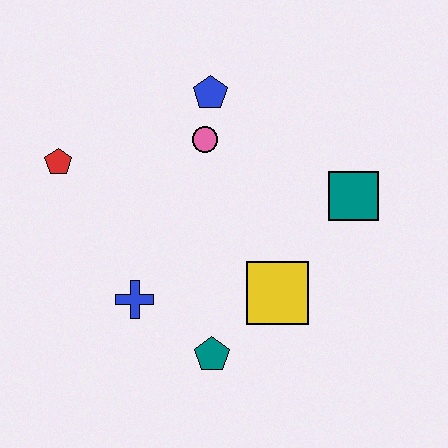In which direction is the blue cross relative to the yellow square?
The blue cross is to the left of the yellow square.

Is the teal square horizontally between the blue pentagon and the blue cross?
No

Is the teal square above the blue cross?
Yes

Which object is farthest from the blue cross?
The teal square is farthest from the blue cross.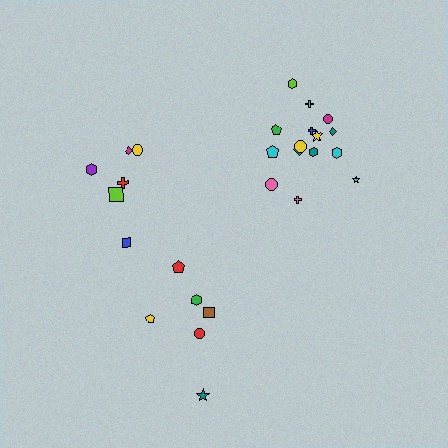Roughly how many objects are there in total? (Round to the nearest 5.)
Roughly 25 objects in total.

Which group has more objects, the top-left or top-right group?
The top-right group.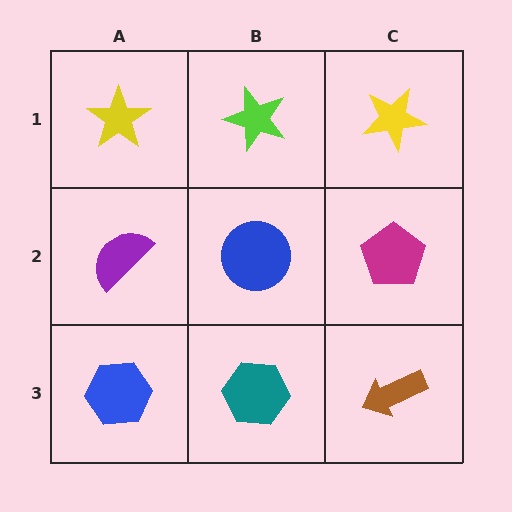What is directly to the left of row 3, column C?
A teal hexagon.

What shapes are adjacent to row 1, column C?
A magenta pentagon (row 2, column C), a lime star (row 1, column B).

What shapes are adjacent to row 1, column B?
A blue circle (row 2, column B), a yellow star (row 1, column A), a yellow star (row 1, column C).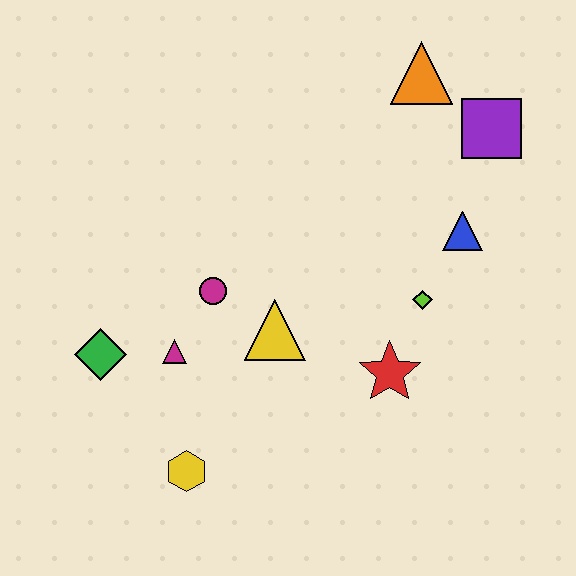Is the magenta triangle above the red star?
Yes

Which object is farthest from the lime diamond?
The green diamond is farthest from the lime diamond.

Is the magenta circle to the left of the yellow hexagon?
No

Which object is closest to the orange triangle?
The purple square is closest to the orange triangle.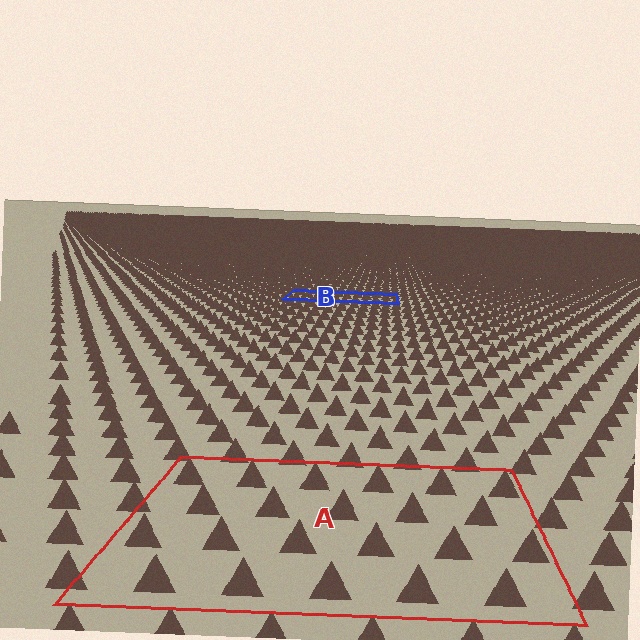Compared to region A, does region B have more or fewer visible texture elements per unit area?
Region B has more texture elements per unit area — they are packed more densely because it is farther away.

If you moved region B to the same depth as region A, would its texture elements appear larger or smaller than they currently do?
They would appear larger. At a closer depth, the same texture elements are projected at a bigger on-screen size.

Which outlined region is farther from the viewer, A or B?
Region B is farther from the viewer — the texture elements inside it appear smaller and more densely packed.